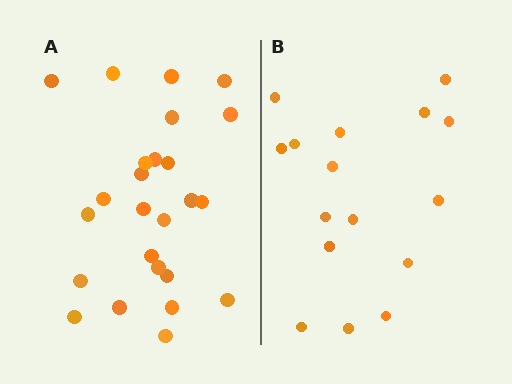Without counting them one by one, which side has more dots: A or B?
Region A (the left region) has more dots.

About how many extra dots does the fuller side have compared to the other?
Region A has roughly 8 or so more dots than region B.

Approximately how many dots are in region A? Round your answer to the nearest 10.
About 20 dots. (The exact count is 25, which rounds to 20.)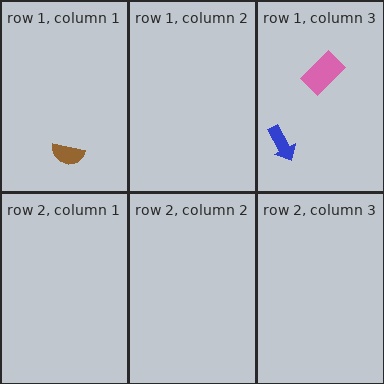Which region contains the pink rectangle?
The row 1, column 3 region.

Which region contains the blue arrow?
The row 1, column 3 region.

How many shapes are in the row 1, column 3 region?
2.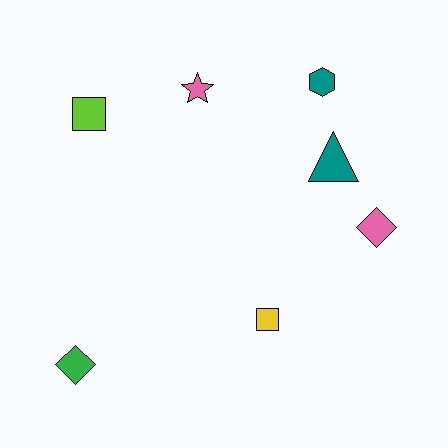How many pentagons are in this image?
There are no pentagons.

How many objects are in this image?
There are 7 objects.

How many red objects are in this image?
There are no red objects.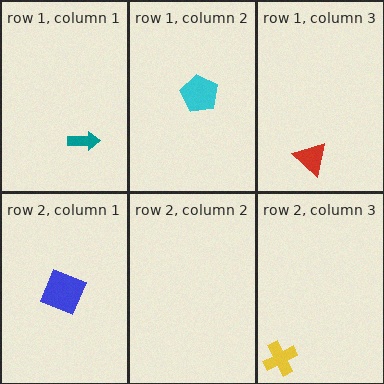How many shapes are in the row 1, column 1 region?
1.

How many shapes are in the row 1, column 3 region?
1.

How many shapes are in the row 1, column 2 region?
1.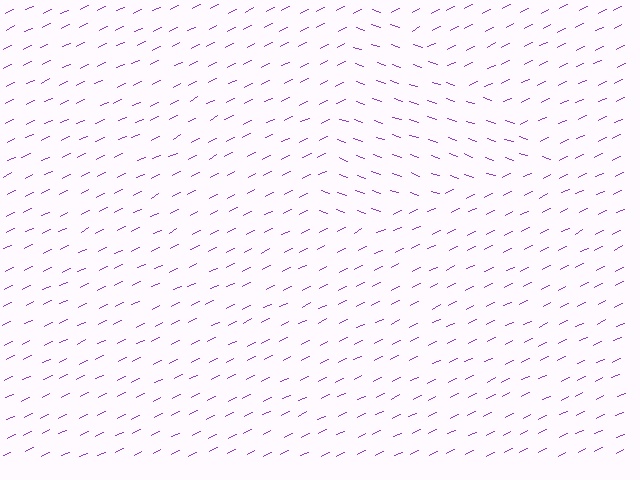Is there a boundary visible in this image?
Yes, there is a texture boundary formed by a change in line orientation.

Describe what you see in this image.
The image is filled with small purple line segments. A triangle region in the image has lines oriented differently from the surrounding lines, creating a visible texture boundary.